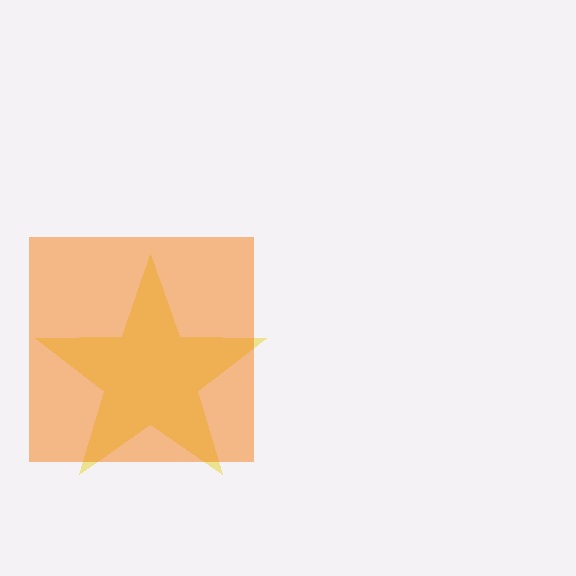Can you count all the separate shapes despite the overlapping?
Yes, there are 2 separate shapes.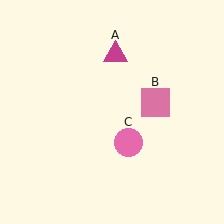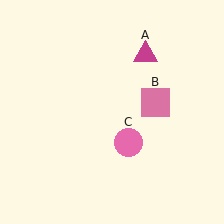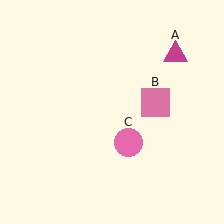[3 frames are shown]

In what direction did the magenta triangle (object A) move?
The magenta triangle (object A) moved right.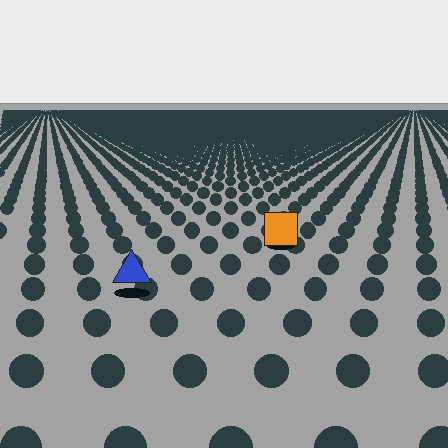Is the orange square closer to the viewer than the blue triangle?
No. The blue triangle is closer — you can tell from the texture gradient: the ground texture is coarser near it.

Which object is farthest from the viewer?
The orange square is farthest from the viewer. It appears smaller and the ground texture around it is denser.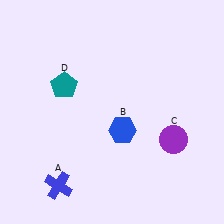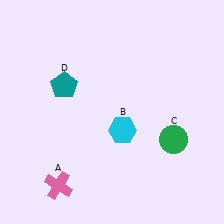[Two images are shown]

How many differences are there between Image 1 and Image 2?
There are 3 differences between the two images.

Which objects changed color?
A changed from blue to pink. B changed from blue to cyan. C changed from purple to green.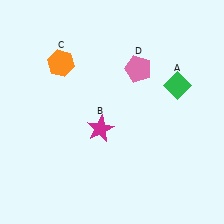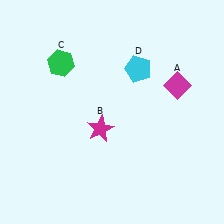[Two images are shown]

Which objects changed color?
A changed from green to magenta. C changed from orange to green. D changed from pink to cyan.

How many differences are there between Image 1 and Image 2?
There are 3 differences between the two images.